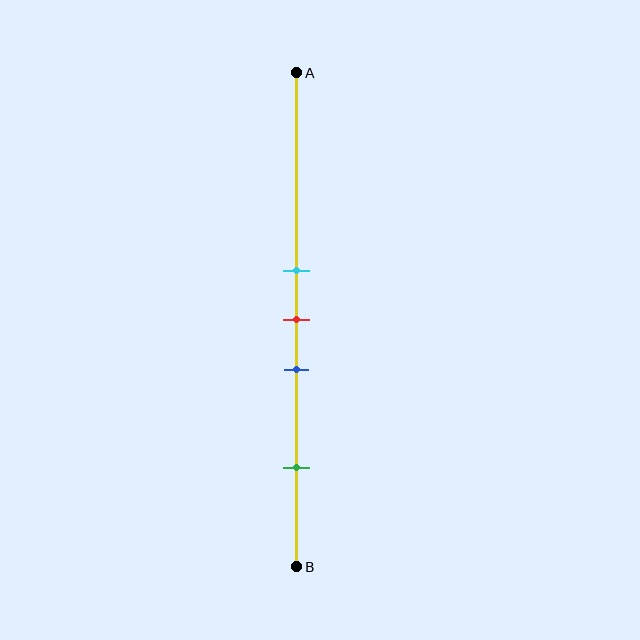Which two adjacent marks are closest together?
The cyan and red marks are the closest adjacent pair.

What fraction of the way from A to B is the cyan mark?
The cyan mark is approximately 40% (0.4) of the way from A to B.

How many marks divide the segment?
There are 4 marks dividing the segment.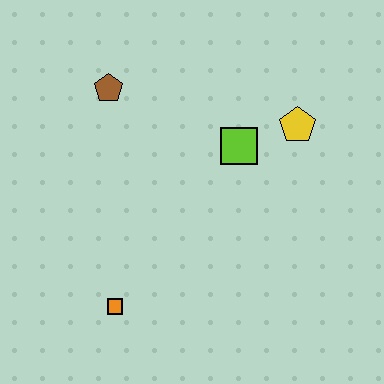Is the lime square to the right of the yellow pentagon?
No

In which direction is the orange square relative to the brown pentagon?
The orange square is below the brown pentagon.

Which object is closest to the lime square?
The yellow pentagon is closest to the lime square.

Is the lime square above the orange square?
Yes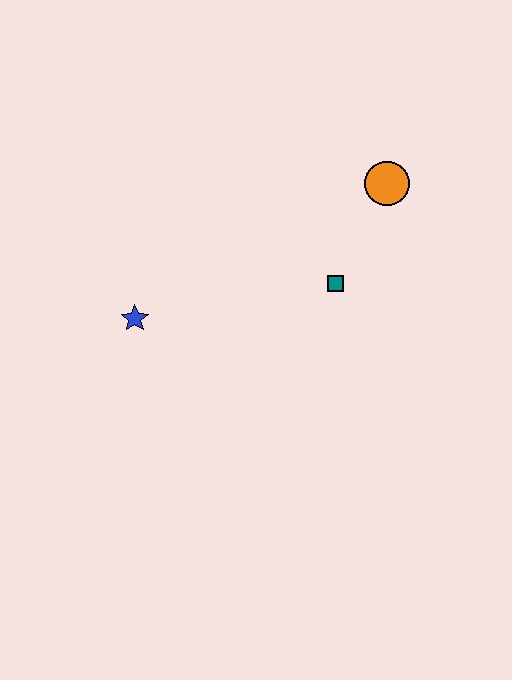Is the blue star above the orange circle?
No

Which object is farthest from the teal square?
The blue star is farthest from the teal square.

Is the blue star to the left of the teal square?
Yes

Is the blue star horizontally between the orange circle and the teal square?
No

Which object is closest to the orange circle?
The teal square is closest to the orange circle.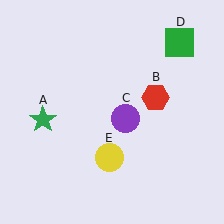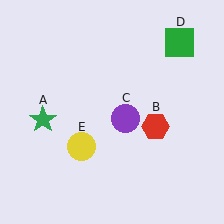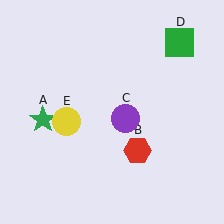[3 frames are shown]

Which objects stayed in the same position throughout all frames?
Green star (object A) and purple circle (object C) and green square (object D) remained stationary.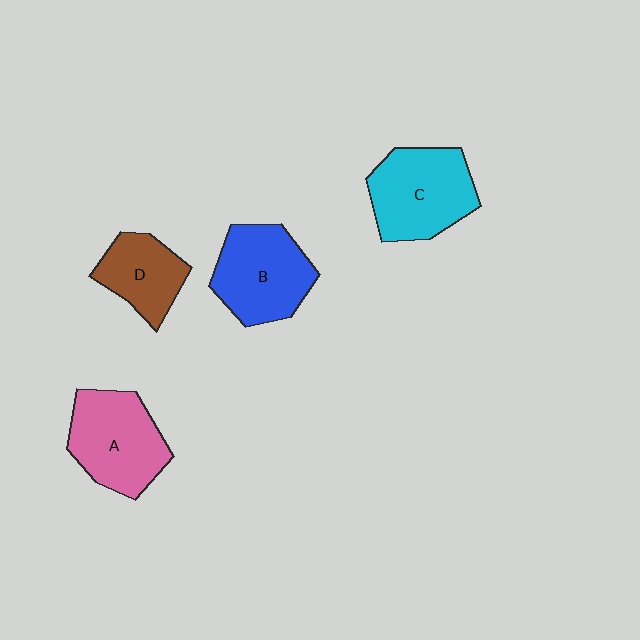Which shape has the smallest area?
Shape D (brown).